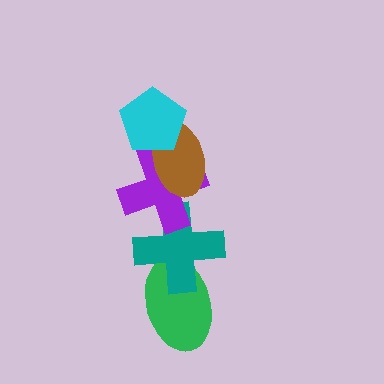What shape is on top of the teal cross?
The purple cross is on top of the teal cross.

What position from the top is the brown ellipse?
The brown ellipse is 2nd from the top.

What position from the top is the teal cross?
The teal cross is 4th from the top.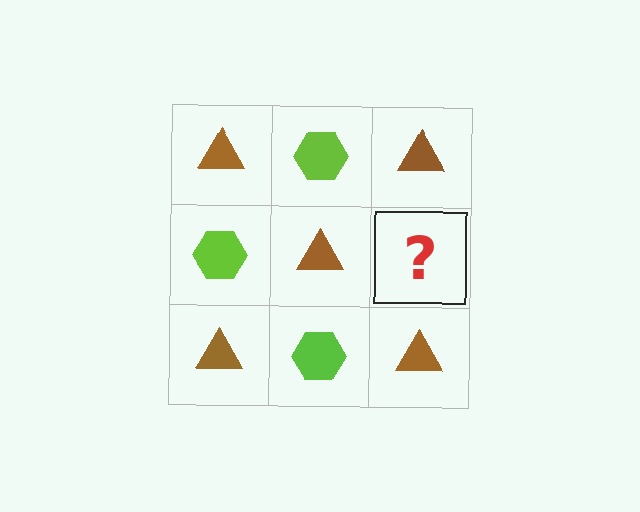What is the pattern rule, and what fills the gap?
The rule is that it alternates brown triangle and lime hexagon in a checkerboard pattern. The gap should be filled with a lime hexagon.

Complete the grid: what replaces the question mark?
The question mark should be replaced with a lime hexagon.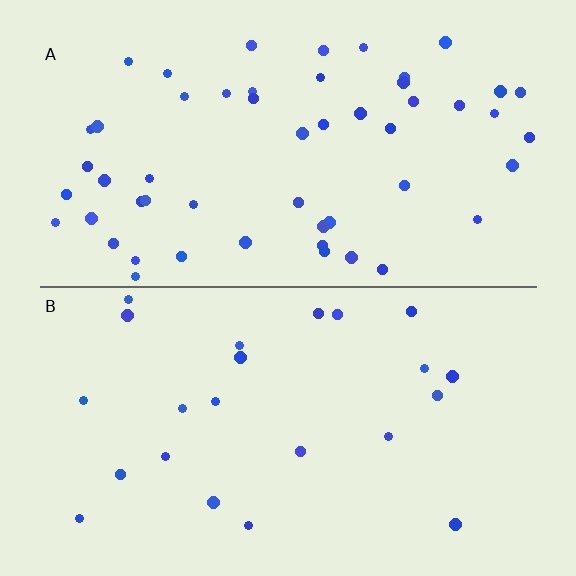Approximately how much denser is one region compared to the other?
Approximately 2.4× — region A over region B.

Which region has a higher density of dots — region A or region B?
A (the top).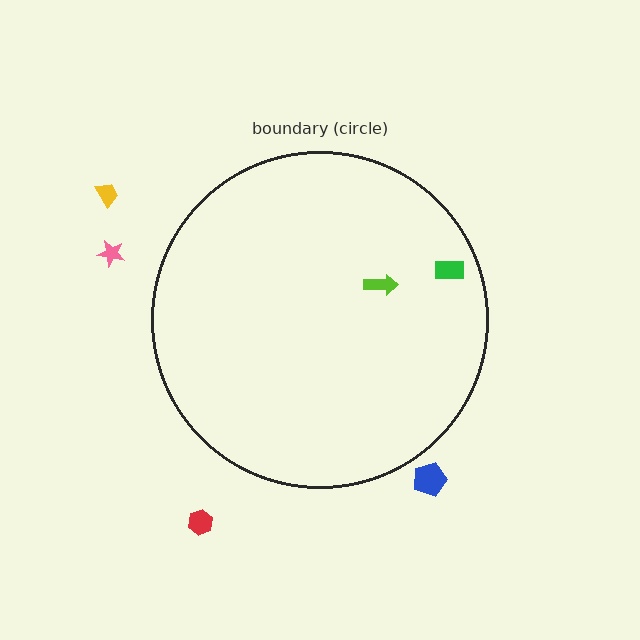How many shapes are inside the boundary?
2 inside, 4 outside.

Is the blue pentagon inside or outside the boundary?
Outside.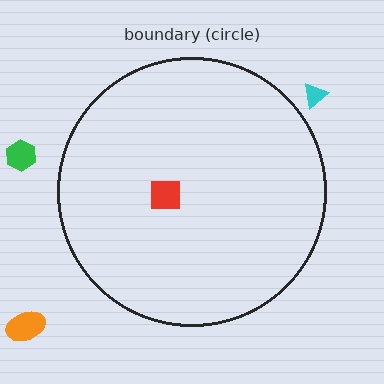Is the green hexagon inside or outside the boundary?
Outside.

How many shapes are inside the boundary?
1 inside, 3 outside.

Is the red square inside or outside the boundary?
Inside.